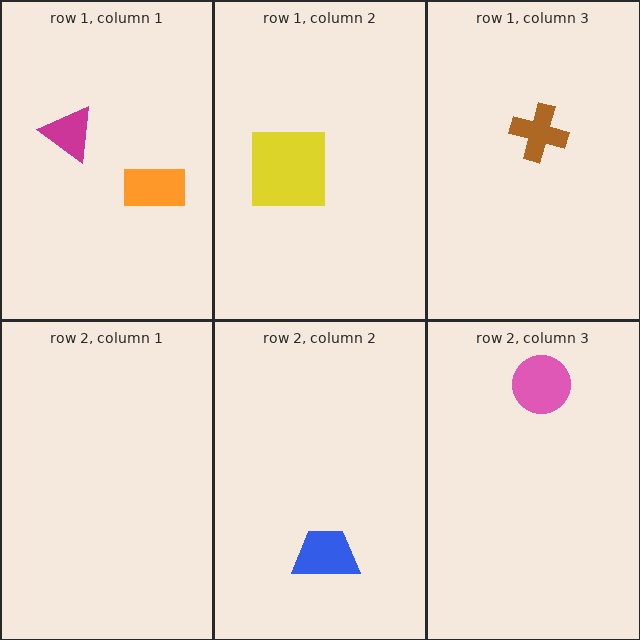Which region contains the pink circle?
The row 2, column 3 region.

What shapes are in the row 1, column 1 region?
The orange rectangle, the magenta triangle.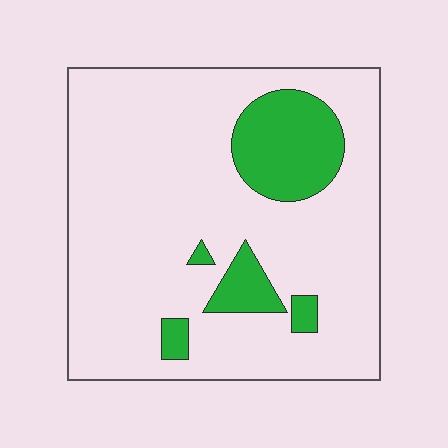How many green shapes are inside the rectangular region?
5.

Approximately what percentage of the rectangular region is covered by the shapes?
Approximately 15%.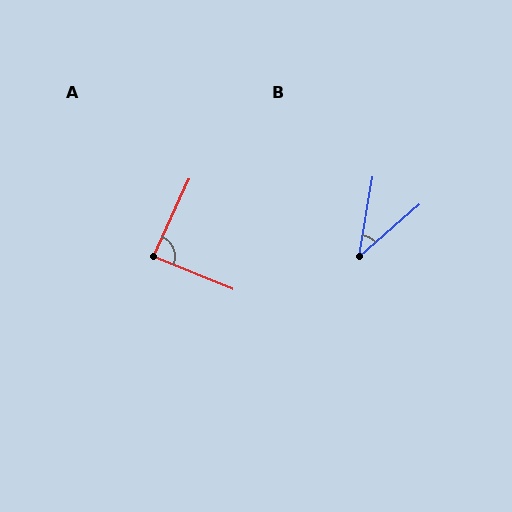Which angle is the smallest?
B, at approximately 39 degrees.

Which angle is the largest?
A, at approximately 88 degrees.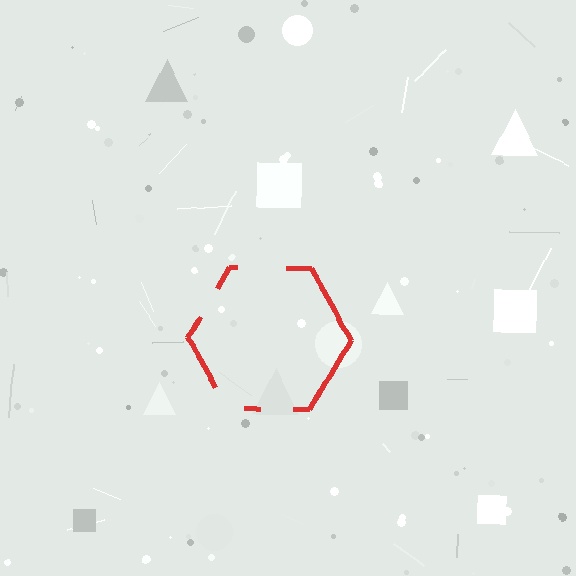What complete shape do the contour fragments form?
The contour fragments form a hexagon.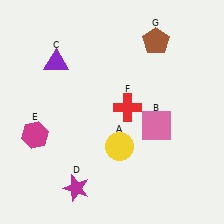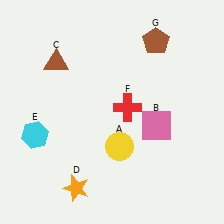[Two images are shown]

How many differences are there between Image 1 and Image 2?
There are 3 differences between the two images.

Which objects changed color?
C changed from purple to brown. D changed from magenta to orange. E changed from magenta to cyan.